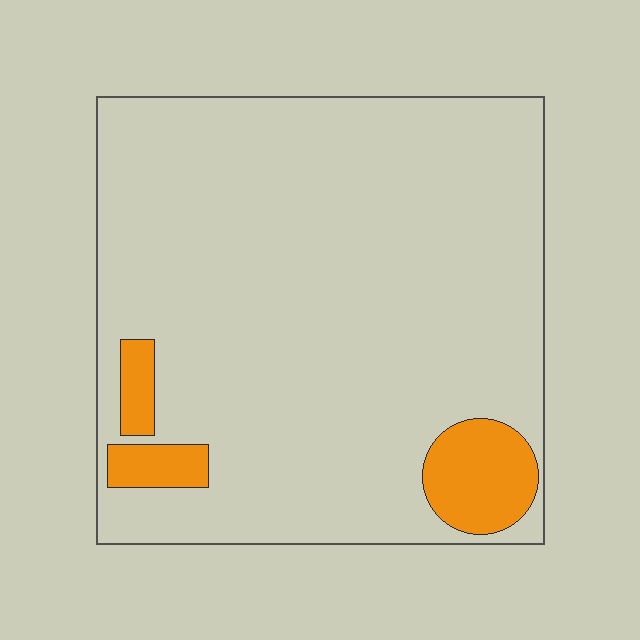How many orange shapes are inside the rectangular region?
3.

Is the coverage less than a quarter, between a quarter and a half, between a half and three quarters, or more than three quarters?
Less than a quarter.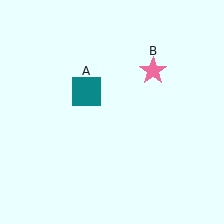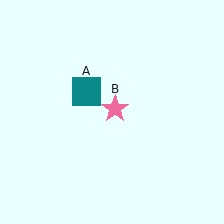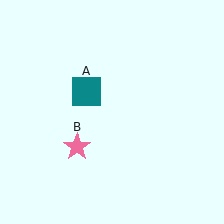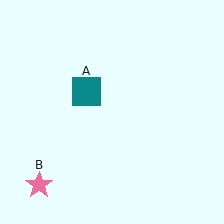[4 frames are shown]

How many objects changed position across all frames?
1 object changed position: pink star (object B).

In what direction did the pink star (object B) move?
The pink star (object B) moved down and to the left.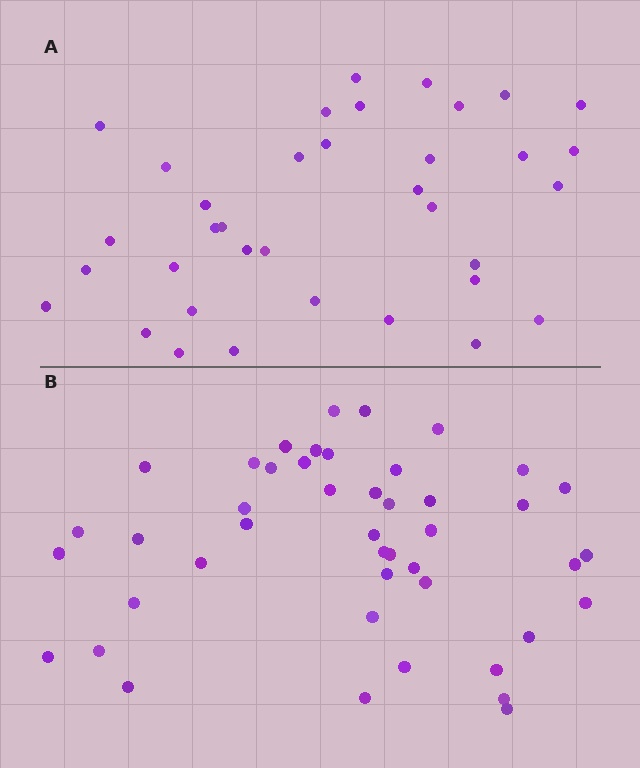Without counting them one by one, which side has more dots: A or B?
Region B (the bottom region) has more dots.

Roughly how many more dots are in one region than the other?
Region B has roughly 8 or so more dots than region A.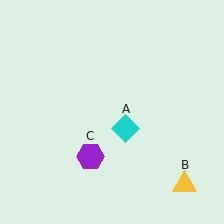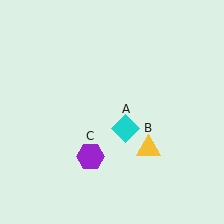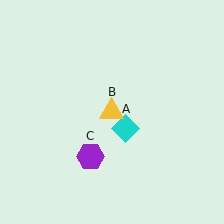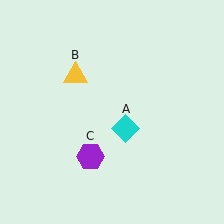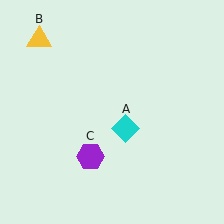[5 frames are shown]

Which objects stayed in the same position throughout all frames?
Cyan diamond (object A) and purple hexagon (object C) remained stationary.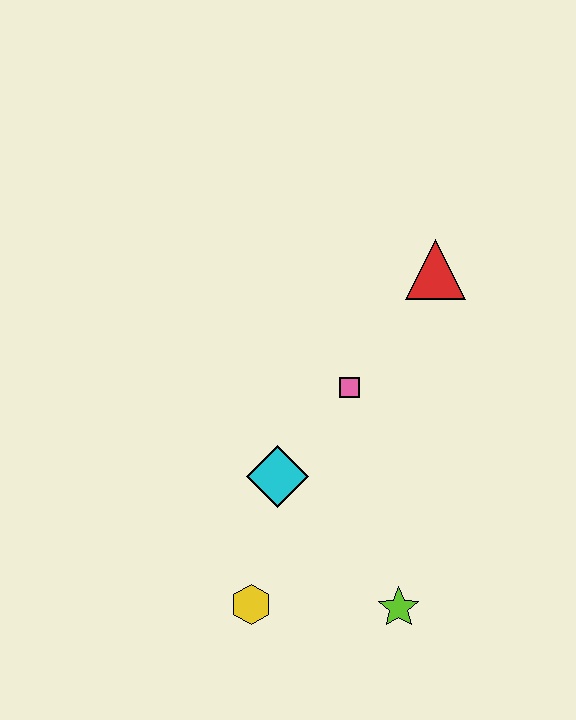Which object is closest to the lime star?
The yellow hexagon is closest to the lime star.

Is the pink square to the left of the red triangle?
Yes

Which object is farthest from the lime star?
The red triangle is farthest from the lime star.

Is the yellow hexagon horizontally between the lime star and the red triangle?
No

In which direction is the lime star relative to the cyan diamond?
The lime star is below the cyan diamond.